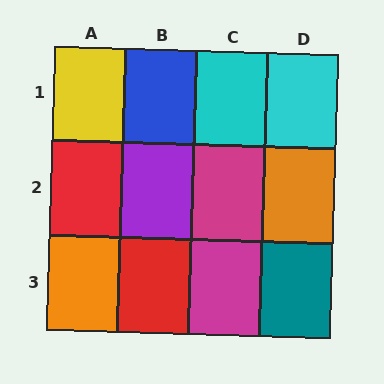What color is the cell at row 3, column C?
Magenta.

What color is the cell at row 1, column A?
Yellow.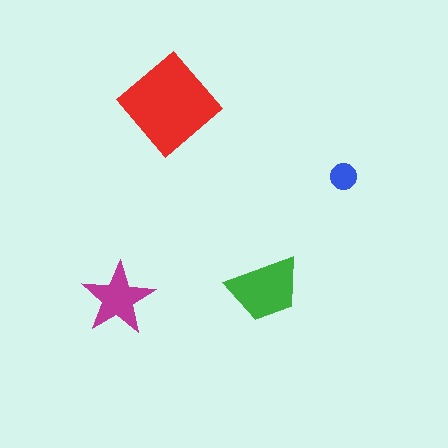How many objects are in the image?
There are 4 objects in the image.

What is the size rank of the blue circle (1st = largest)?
4th.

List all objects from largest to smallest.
The red diamond, the green trapezoid, the magenta star, the blue circle.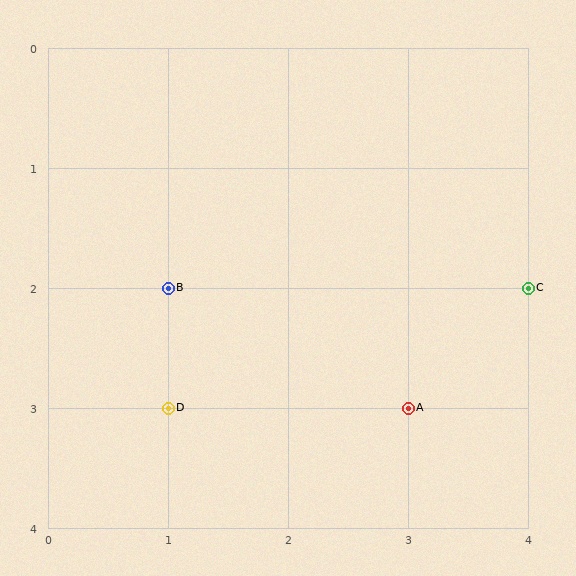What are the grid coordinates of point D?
Point D is at grid coordinates (1, 3).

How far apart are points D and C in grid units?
Points D and C are 3 columns and 1 row apart (about 3.2 grid units diagonally).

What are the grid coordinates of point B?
Point B is at grid coordinates (1, 2).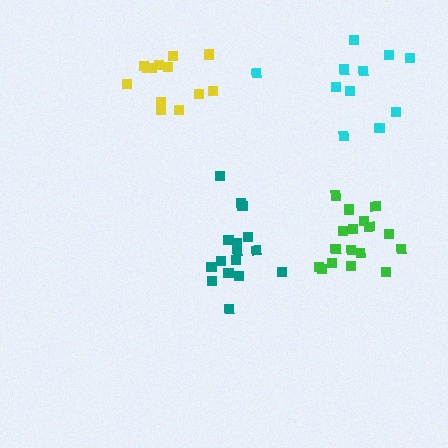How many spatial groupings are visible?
There are 4 spatial groupings.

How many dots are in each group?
Group 1: 11 dots, Group 2: 17 dots, Group 3: 17 dots, Group 4: 13 dots (58 total).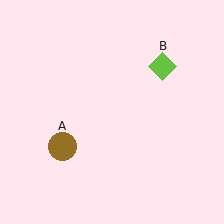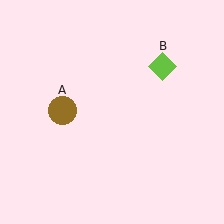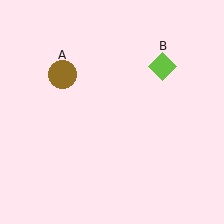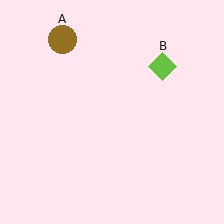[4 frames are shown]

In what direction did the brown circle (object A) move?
The brown circle (object A) moved up.